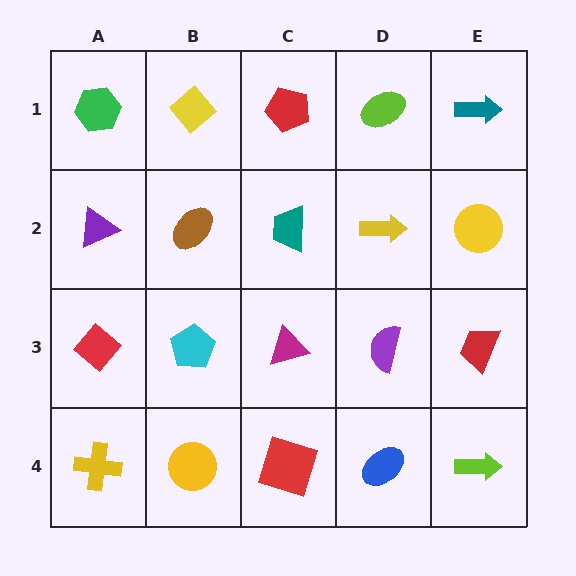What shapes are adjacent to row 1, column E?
A yellow circle (row 2, column E), a lime ellipse (row 1, column D).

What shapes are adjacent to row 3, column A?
A purple triangle (row 2, column A), a yellow cross (row 4, column A), a cyan pentagon (row 3, column B).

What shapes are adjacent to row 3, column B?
A brown ellipse (row 2, column B), a yellow circle (row 4, column B), a red diamond (row 3, column A), a magenta triangle (row 3, column C).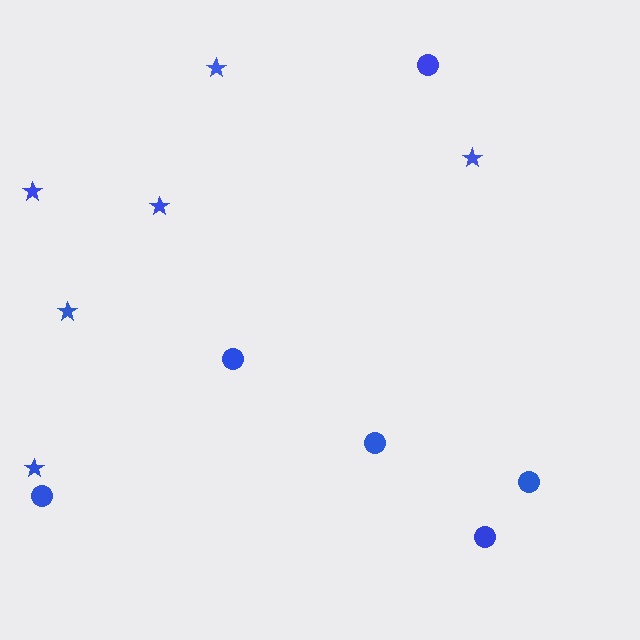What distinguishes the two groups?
There are 2 groups: one group of stars (6) and one group of circles (6).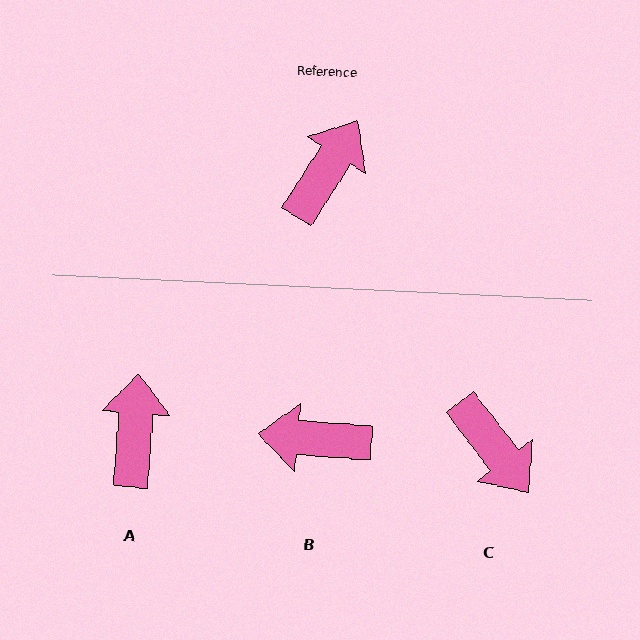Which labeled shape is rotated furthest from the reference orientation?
B, about 118 degrees away.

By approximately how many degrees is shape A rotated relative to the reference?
Approximately 28 degrees counter-clockwise.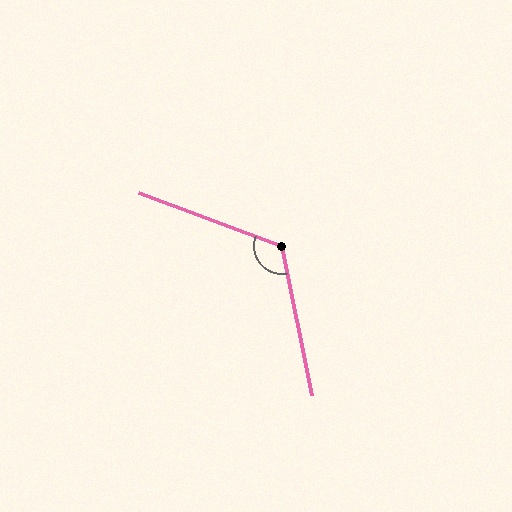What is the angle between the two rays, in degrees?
Approximately 121 degrees.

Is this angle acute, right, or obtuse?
It is obtuse.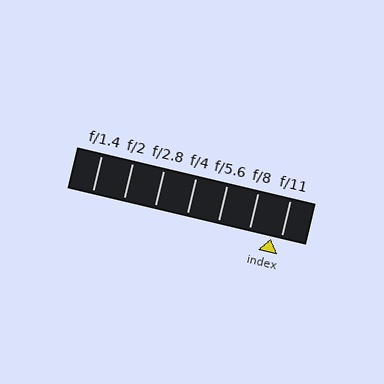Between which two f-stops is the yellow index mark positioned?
The index mark is between f/8 and f/11.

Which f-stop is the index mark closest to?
The index mark is closest to f/11.